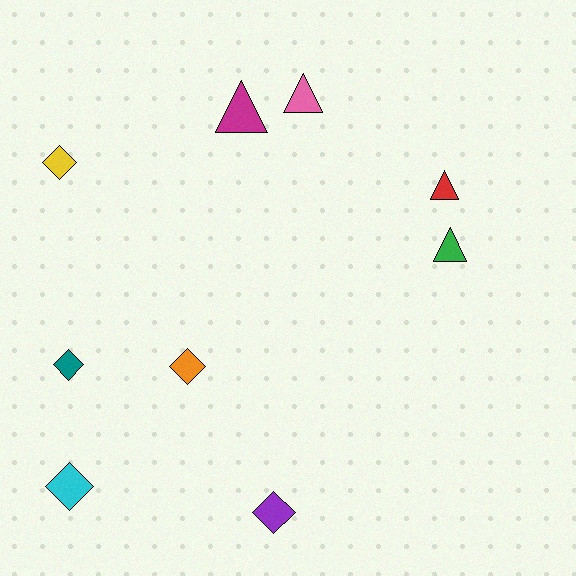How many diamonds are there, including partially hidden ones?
There are 5 diamonds.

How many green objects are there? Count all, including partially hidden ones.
There is 1 green object.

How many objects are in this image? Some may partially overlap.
There are 9 objects.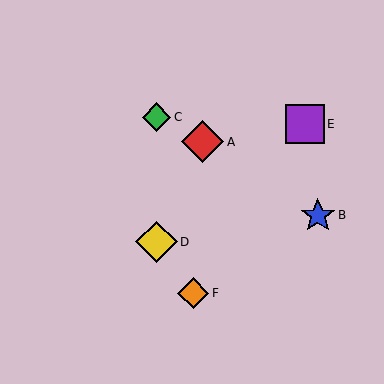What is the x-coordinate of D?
Object D is at x≈156.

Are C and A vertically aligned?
No, C is at x≈156 and A is at x≈203.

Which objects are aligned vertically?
Objects C, D are aligned vertically.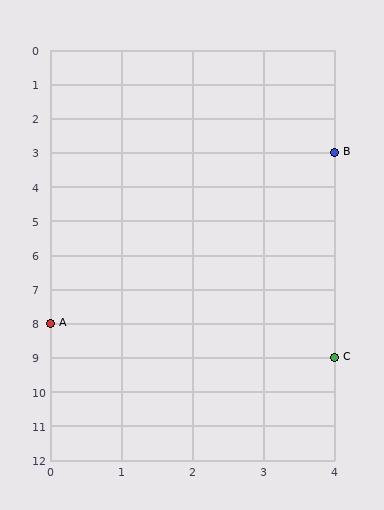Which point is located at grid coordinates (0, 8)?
Point A is at (0, 8).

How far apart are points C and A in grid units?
Points C and A are 4 columns and 1 row apart (about 4.1 grid units diagonally).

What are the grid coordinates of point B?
Point B is at grid coordinates (4, 3).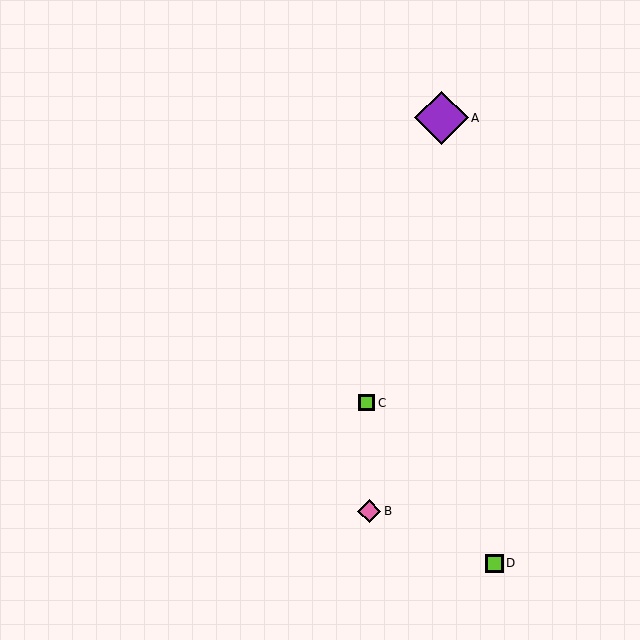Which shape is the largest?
The purple diamond (labeled A) is the largest.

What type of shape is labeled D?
Shape D is a lime square.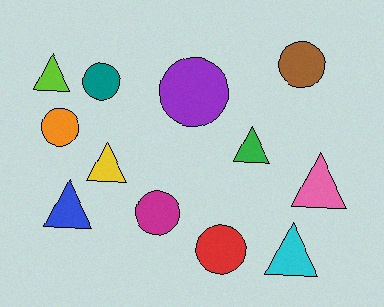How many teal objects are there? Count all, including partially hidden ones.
There is 1 teal object.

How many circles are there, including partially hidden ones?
There are 6 circles.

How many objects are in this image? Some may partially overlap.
There are 12 objects.